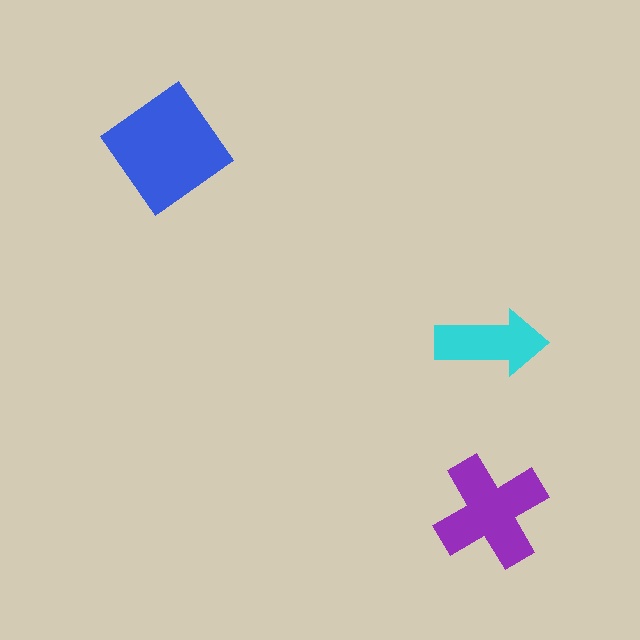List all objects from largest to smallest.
The blue diamond, the purple cross, the cyan arrow.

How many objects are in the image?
There are 3 objects in the image.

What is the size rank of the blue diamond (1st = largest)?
1st.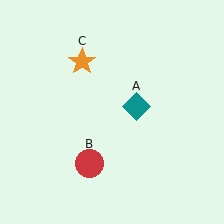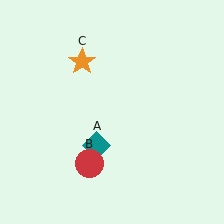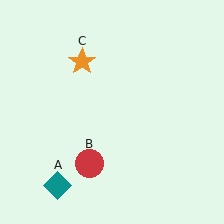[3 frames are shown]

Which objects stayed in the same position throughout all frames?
Red circle (object B) and orange star (object C) remained stationary.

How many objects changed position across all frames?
1 object changed position: teal diamond (object A).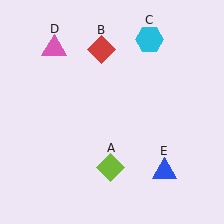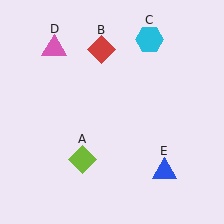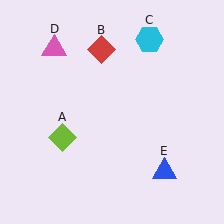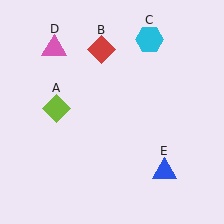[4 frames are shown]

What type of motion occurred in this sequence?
The lime diamond (object A) rotated clockwise around the center of the scene.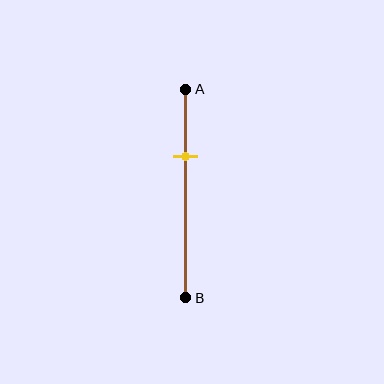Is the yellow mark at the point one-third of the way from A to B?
Yes, the mark is approximately at the one-third point.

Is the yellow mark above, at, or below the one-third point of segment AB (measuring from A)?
The yellow mark is approximately at the one-third point of segment AB.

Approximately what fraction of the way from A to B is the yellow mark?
The yellow mark is approximately 30% of the way from A to B.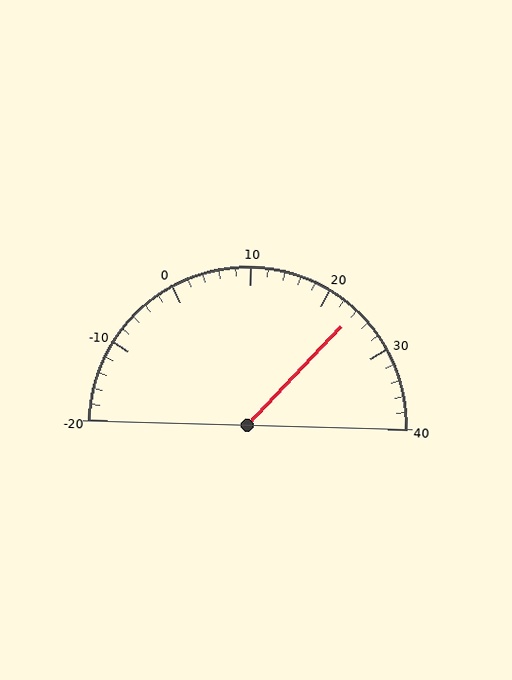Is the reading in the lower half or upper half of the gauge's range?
The reading is in the upper half of the range (-20 to 40).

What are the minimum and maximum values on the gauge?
The gauge ranges from -20 to 40.